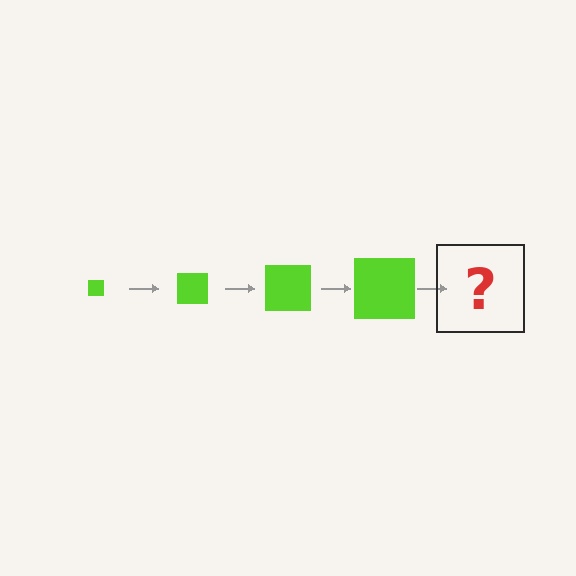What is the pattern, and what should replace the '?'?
The pattern is that the square gets progressively larger each step. The '?' should be a lime square, larger than the previous one.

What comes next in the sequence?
The next element should be a lime square, larger than the previous one.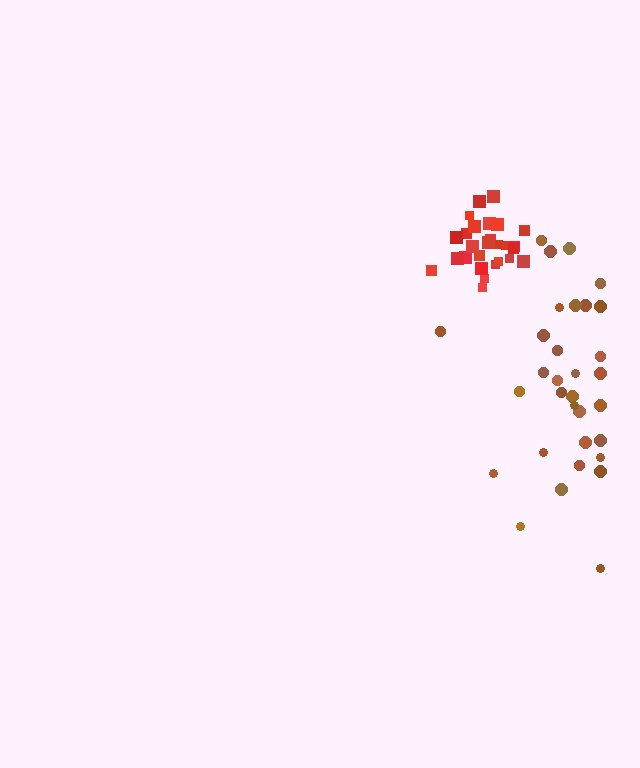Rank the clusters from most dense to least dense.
red, brown.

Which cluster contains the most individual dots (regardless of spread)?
Brown (32).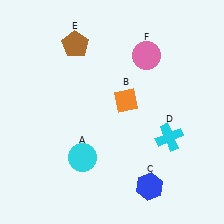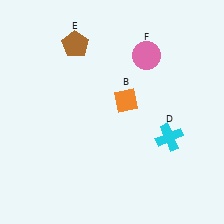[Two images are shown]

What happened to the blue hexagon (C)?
The blue hexagon (C) was removed in Image 2. It was in the bottom-right area of Image 1.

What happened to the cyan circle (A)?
The cyan circle (A) was removed in Image 2. It was in the bottom-left area of Image 1.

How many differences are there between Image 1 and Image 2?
There are 2 differences between the two images.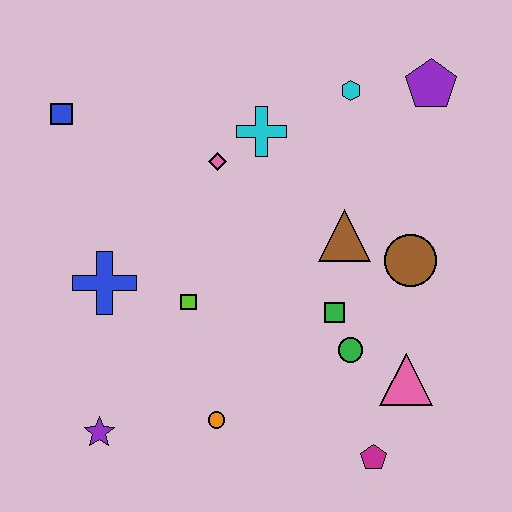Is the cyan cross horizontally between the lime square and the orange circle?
No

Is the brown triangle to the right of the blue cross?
Yes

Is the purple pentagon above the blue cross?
Yes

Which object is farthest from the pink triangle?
The blue square is farthest from the pink triangle.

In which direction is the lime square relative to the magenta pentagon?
The lime square is to the left of the magenta pentagon.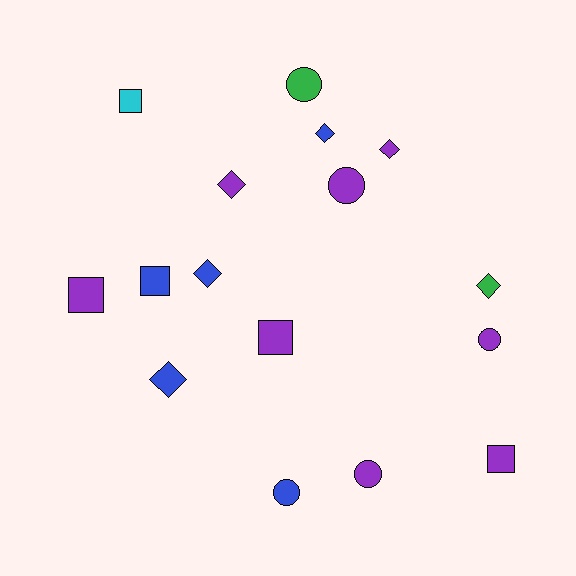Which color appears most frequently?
Purple, with 8 objects.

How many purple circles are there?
There are 3 purple circles.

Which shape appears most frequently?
Diamond, with 6 objects.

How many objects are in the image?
There are 16 objects.